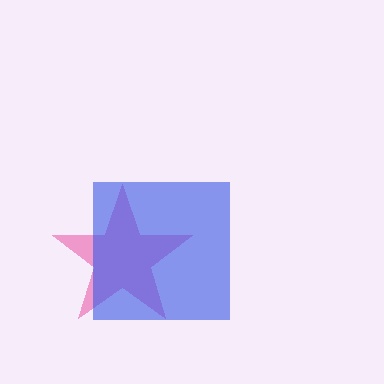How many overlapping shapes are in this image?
There are 2 overlapping shapes in the image.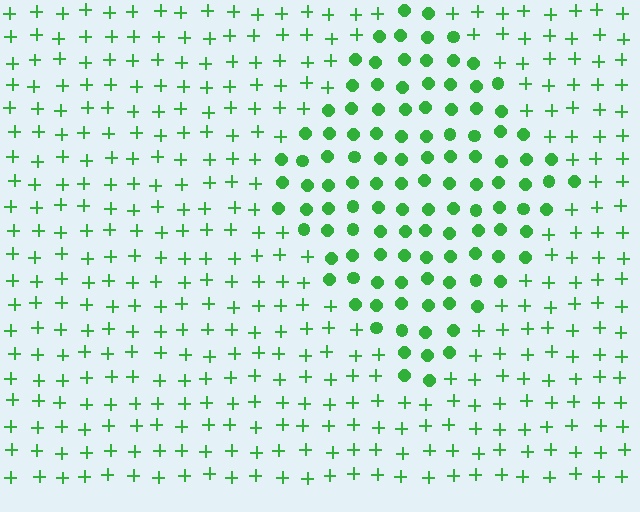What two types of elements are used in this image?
The image uses circles inside the diamond region and plus signs outside it.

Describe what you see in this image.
The image is filled with small green elements arranged in a uniform grid. A diamond-shaped region contains circles, while the surrounding area contains plus signs. The boundary is defined purely by the change in element shape.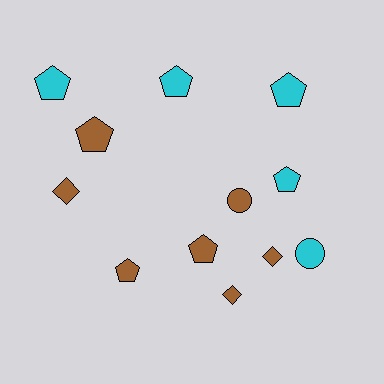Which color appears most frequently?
Brown, with 7 objects.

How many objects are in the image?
There are 12 objects.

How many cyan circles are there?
There is 1 cyan circle.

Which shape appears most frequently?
Pentagon, with 7 objects.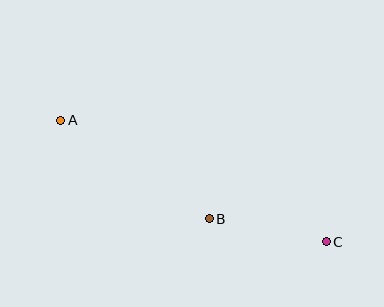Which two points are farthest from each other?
Points A and C are farthest from each other.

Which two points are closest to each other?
Points B and C are closest to each other.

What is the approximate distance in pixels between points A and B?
The distance between A and B is approximately 178 pixels.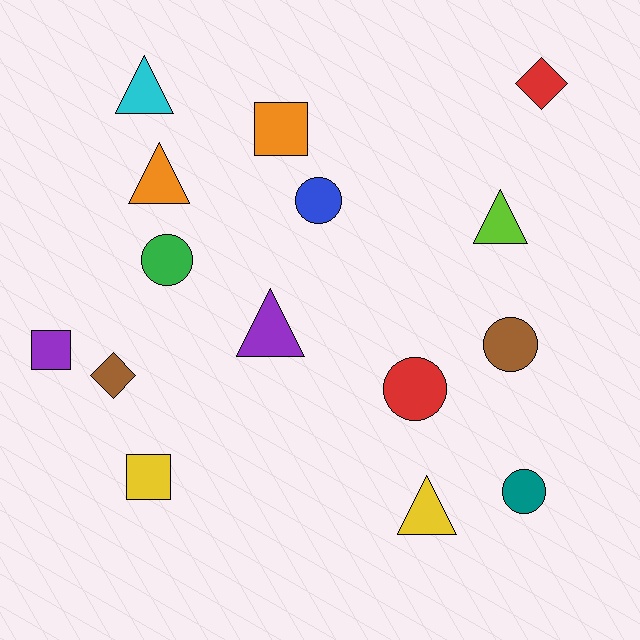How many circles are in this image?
There are 5 circles.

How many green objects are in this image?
There is 1 green object.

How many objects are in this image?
There are 15 objects.